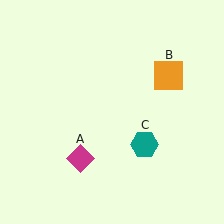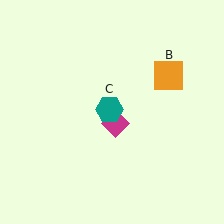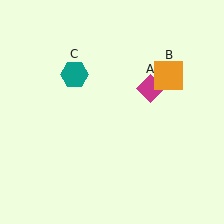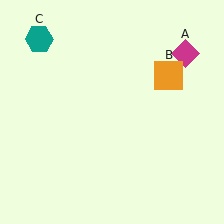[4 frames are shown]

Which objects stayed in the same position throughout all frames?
Orange square (object B) remained stationary.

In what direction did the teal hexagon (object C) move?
The teal hexagon (object C) moved up and to the left.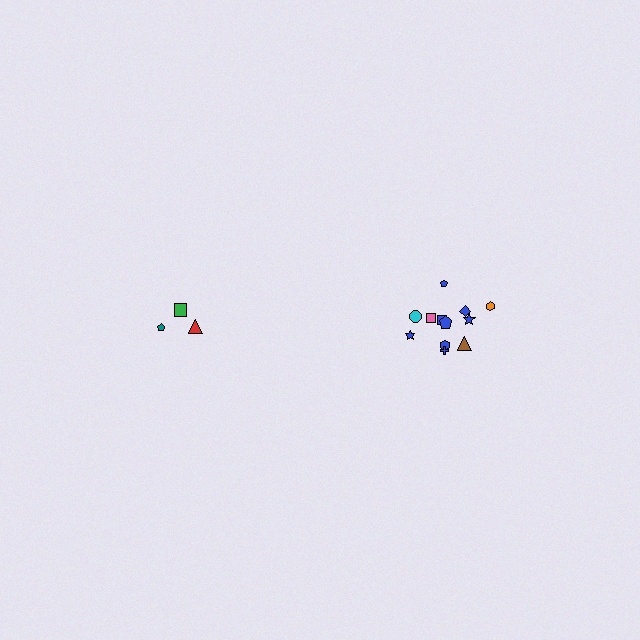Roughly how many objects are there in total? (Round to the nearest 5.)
Roughly 15 objects in total.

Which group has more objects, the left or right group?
The right group.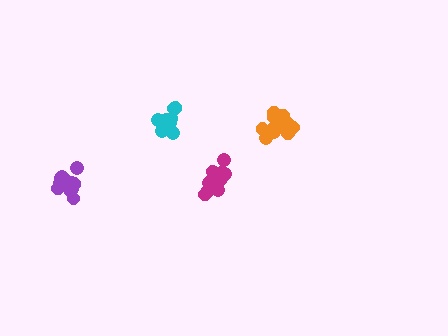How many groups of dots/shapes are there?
There are 4 groups.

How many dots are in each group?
Group 1: 14 dots, Group 2: 14 dots, Group 3: 15 dots, Group 4: 11 dots (54 total).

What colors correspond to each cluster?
The clusters are colored: purple, magenta, orange, cyan.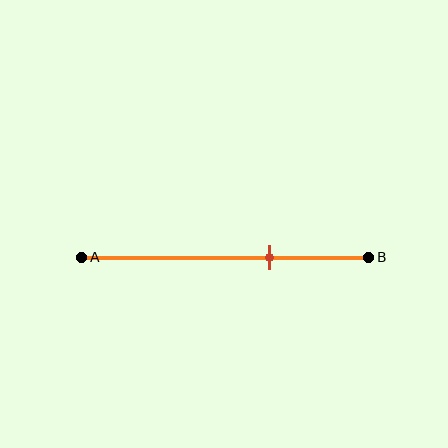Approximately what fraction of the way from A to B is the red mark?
The red mark is approximately 65% of the way from A to B.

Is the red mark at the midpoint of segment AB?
No, the mark is at about 65% from A, not at the 50% midpoint.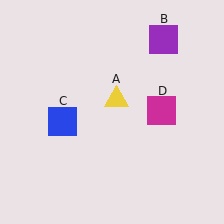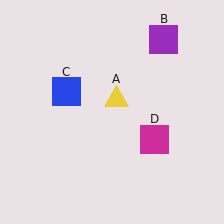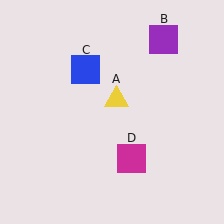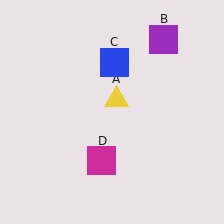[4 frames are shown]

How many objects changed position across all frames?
2 objects changed position: blue square (object C), magenta square (object D).